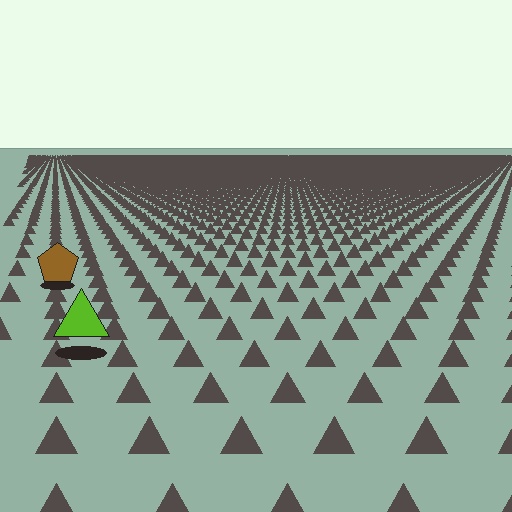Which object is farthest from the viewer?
The brown pentagon is farthest from the viewer. It appears smaller and the ground texture around it is denser.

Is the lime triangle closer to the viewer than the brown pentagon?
Yes. The lime triangle is closer — you can tell from the texture gradient: the ground texture is coarser near it.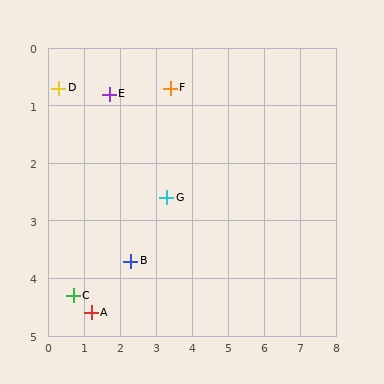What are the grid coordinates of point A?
Point A is at approximately (1.2, 4.6).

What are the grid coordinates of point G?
Point G is at approximately (3.3, 2.6).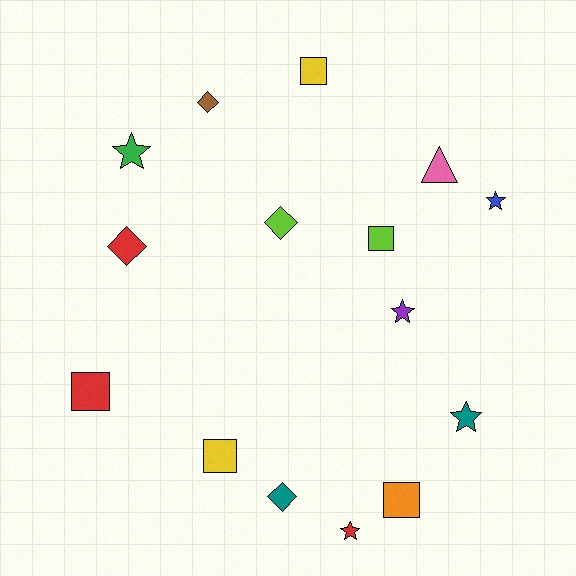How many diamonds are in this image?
There are 4 diamonds.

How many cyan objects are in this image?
There are no cyan objects.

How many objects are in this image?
There are 15 objects.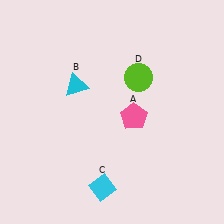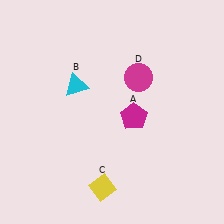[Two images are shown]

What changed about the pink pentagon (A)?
In Image 1, A is pink. In Image 2, it changed to magenta.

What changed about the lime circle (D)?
In Image 1, D is lime. In Image 2, it changed to magenta.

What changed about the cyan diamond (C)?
In Image 1, C is cyan. In Image 2, it changed to yellow.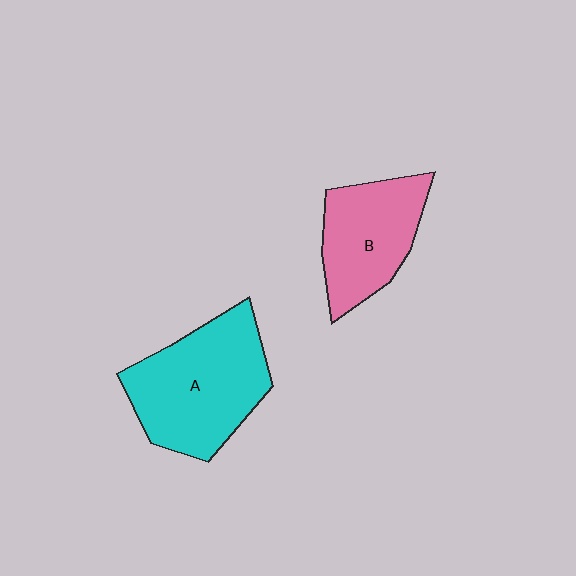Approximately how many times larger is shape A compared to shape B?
Approximately 1.4 times.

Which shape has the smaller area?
Shape B (pink).